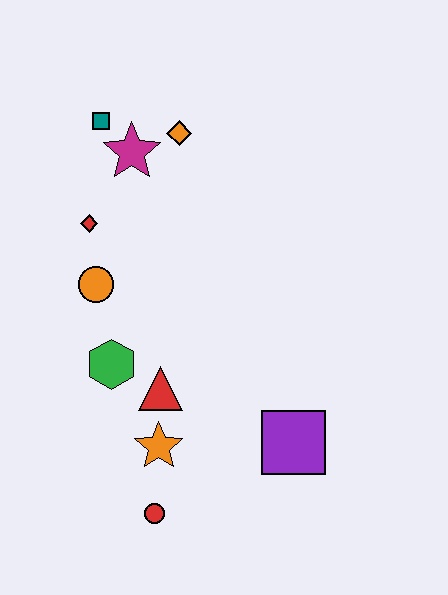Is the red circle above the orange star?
No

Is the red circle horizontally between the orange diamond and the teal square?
Yes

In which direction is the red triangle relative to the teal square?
The red triangle is below the teal square.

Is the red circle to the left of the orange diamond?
Yes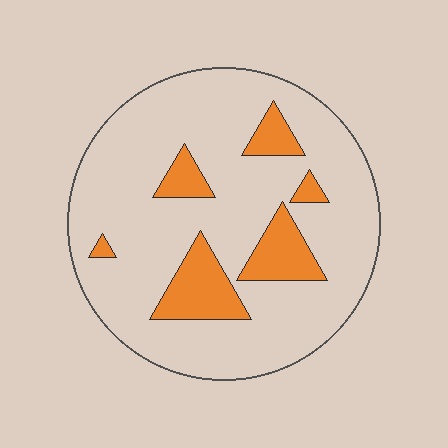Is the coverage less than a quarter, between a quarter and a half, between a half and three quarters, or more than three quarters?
Less than a quarter.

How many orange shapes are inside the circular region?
6.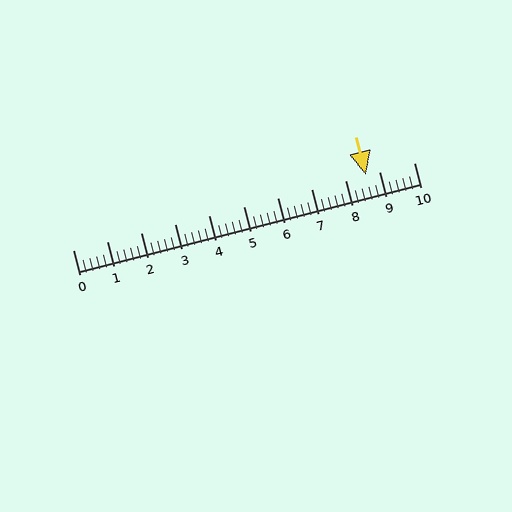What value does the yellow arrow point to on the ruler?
The yellow arrow points to approximately 8.6.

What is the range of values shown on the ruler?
The ruler shows values from 0 to 10.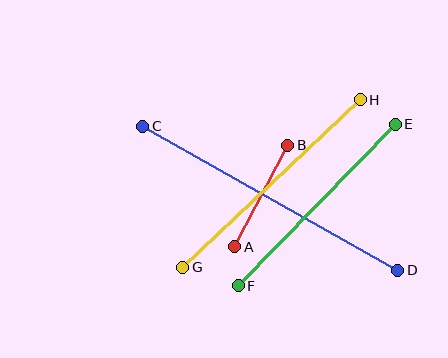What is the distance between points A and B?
The distance is approximately 115 pixels.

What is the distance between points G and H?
The distance is approximately 244 pixels.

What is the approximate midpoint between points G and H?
The midpoint is at approximately (272, 183) pixels.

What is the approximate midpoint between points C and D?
The midpoint is at approximately (270, 198) pixels.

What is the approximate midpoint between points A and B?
The midpoint is at approximately (261, 196) pixels.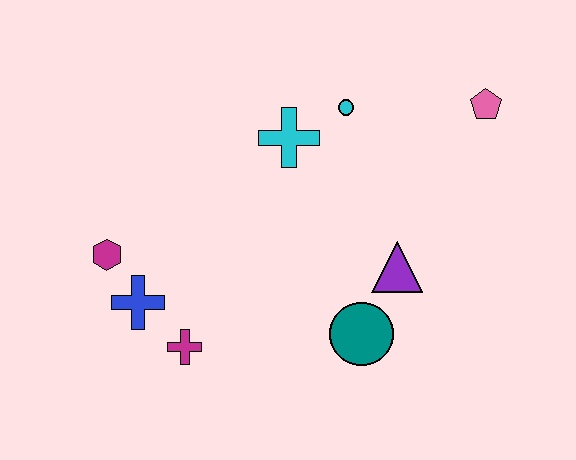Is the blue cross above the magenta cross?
Yes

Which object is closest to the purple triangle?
The teal circle is closest to the purple triangle.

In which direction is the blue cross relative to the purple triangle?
The blue cross is to the left of the purple triangle.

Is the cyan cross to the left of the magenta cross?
No